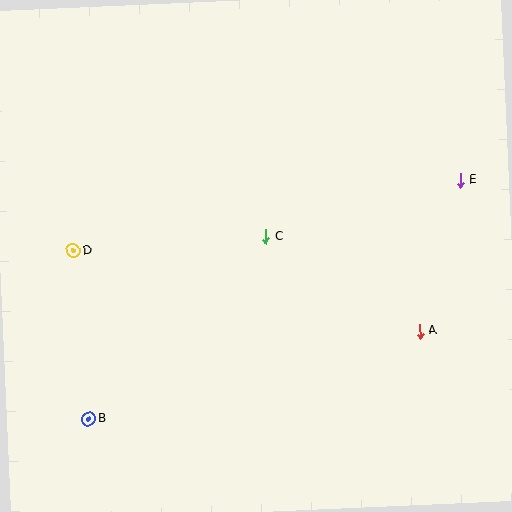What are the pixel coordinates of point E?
Point E is at (460, 180).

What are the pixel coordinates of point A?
Point A is at (420, 331).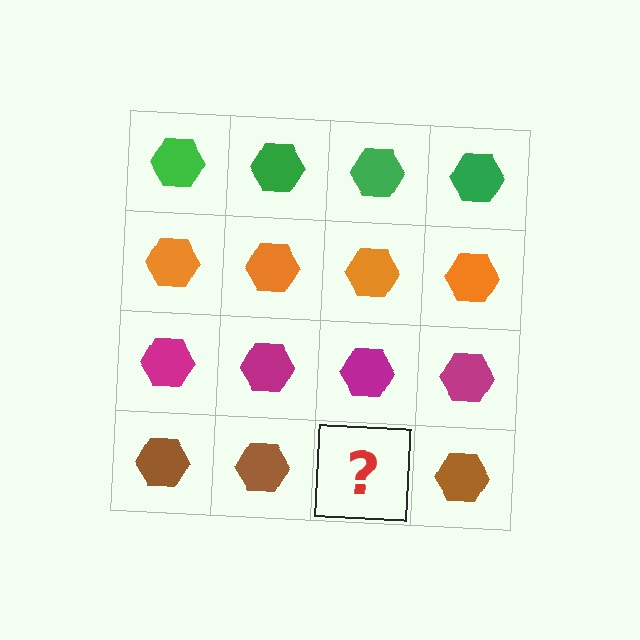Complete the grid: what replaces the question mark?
The question mark should be replaced with a brown hexagon.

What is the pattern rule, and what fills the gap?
The rule is that each row has a consistent color. The gap should be filled with a brown hexagon.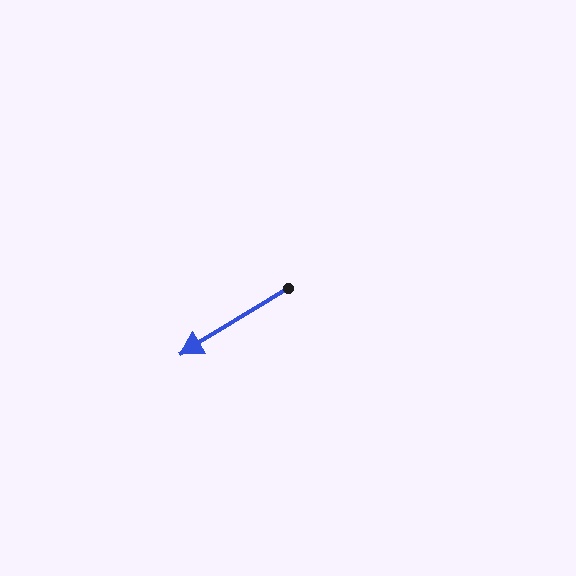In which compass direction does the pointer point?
Southwest.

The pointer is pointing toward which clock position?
Roughly 8 o'clock.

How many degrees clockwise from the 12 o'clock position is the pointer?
Approximately 238 degrees.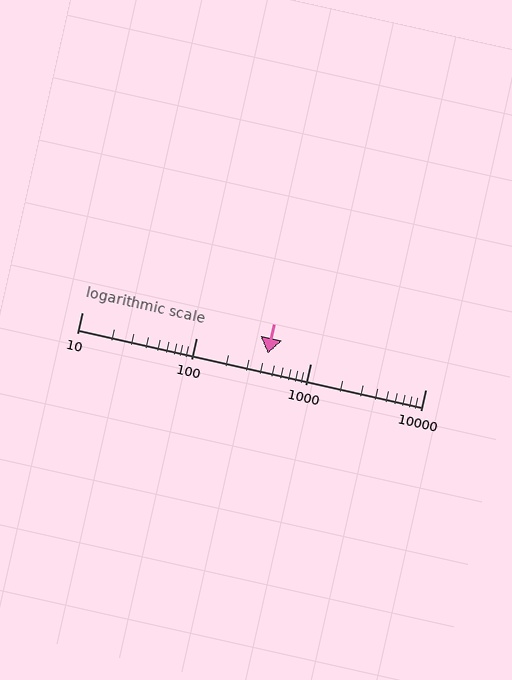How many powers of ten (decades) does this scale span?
The scale spans 3 decades, from 10 to 10000.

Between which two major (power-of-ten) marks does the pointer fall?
The pointer is between 100 and 1000.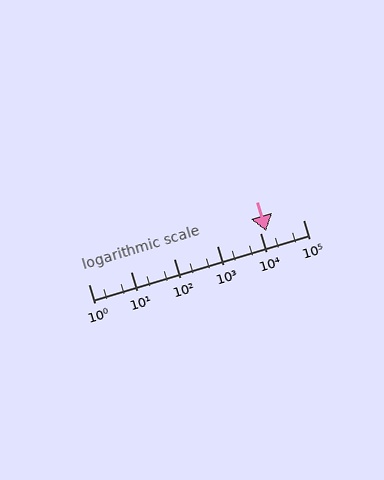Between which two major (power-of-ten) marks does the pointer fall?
The pointer is between 10000 and 100000.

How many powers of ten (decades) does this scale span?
The scale spans 5 decades, from 1 to 100000.